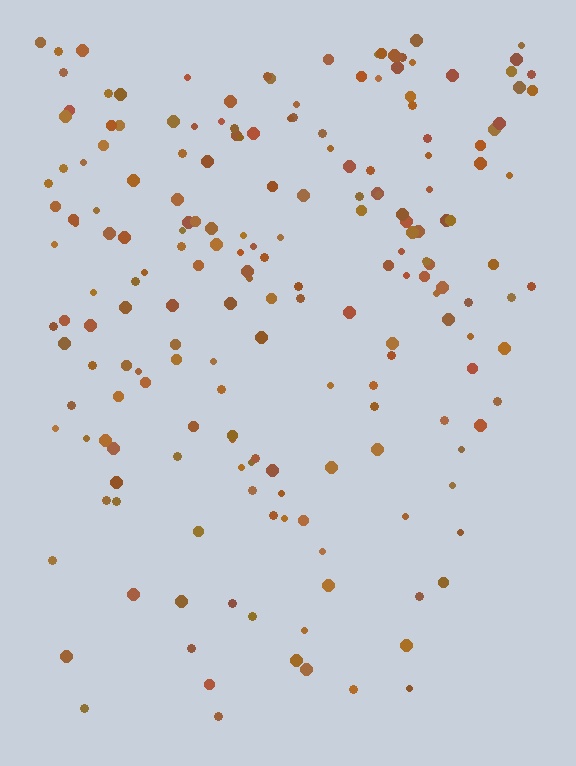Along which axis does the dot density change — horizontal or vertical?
Vertical.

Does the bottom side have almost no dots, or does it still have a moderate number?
Still a moderate number, just noticeably fewer than the top.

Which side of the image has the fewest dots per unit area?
The bottom.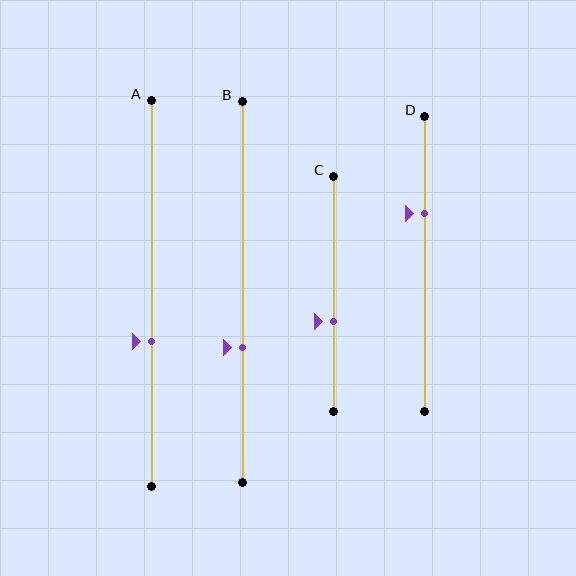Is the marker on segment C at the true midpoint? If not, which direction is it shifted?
No, the marker on segment C is shifted downward by about 11% of the segment length.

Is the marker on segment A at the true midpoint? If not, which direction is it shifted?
No, the marker on segment A is shifted downward by about 12% of the segment length.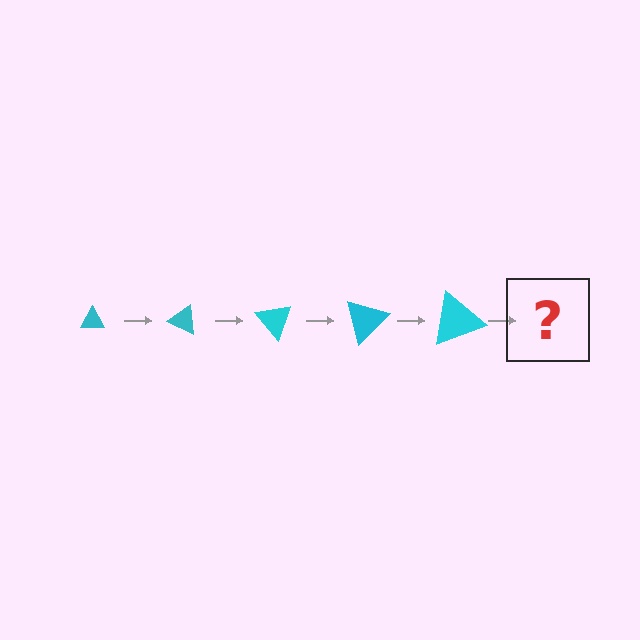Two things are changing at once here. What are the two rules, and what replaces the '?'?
The two rules are that the triangle grows larger each step and it rotates 25 degrees each step. The '?' should be a triangle, larger than the previous one and rotated 125 degrees from the start.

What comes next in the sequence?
The next element should be a triangle, larger than the previous one and rotated 125 degrees from the start.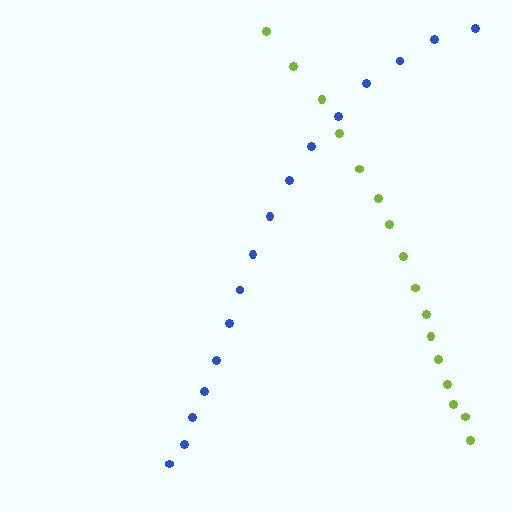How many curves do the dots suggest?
There are 2 distinct paths.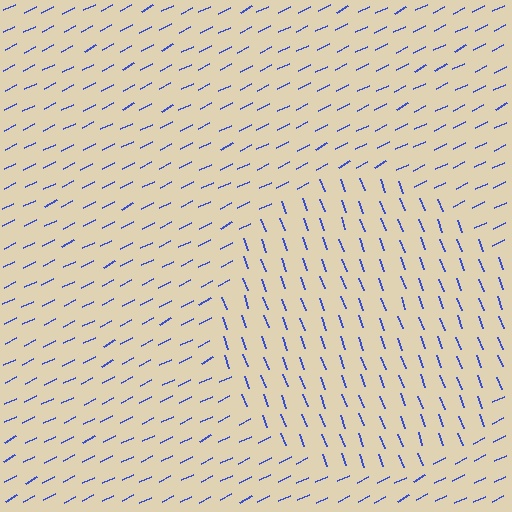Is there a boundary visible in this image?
Yes, there is a texture boundary formed by a change in line orientation.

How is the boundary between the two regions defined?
The boundary is defined purely by a change in line orientation (approximately 83 degrees difference). All lines are the same color and thickness.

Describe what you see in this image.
The image is filled with small blue line segments. A circle region in the image has lines oriented differently from the surrounding lines, creating a visible texture boundary.